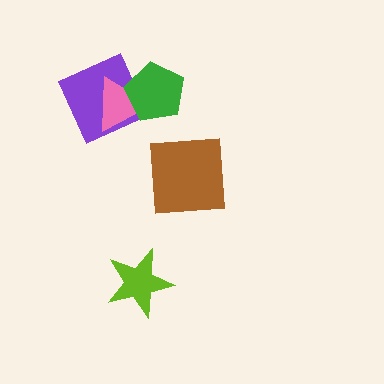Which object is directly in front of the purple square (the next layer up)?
The pink triangle is directly in front of the purple square.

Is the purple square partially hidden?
Yes, it is partially covered by another shape.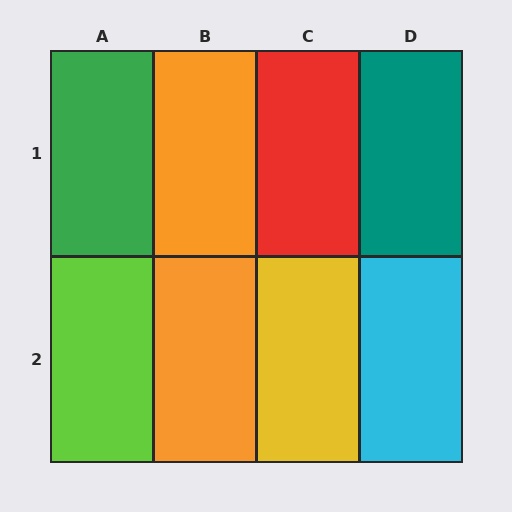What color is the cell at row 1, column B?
Orange.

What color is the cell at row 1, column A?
Green.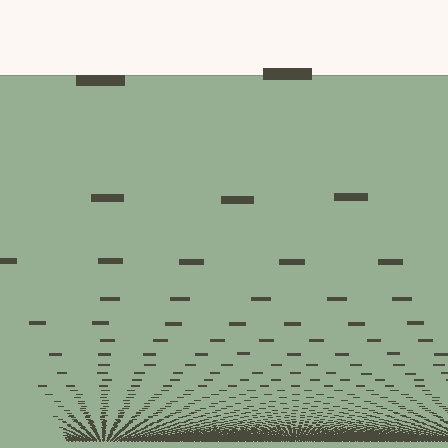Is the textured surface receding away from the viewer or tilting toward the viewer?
The surface appears to tilt toward the viewer. Texture elements get larger and sparser toward the top.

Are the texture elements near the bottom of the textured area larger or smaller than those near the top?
Smaller. The gradient is inverted — elements near the bottom are smaller and denser.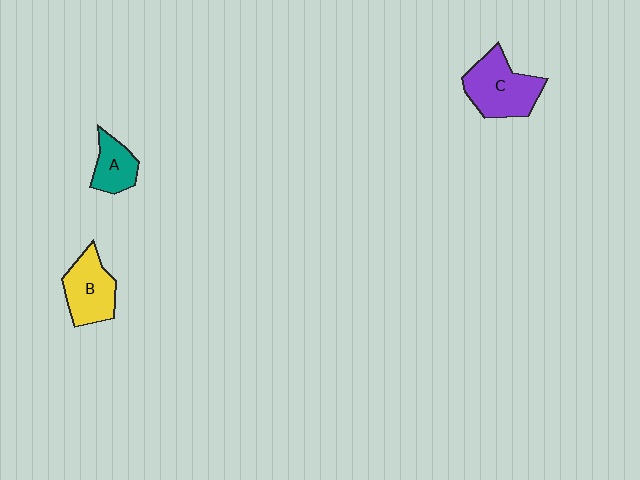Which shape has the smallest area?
Shape A (teal).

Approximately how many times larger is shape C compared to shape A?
Approximately 1.8 times.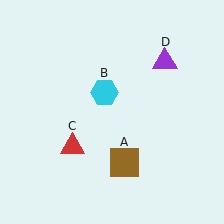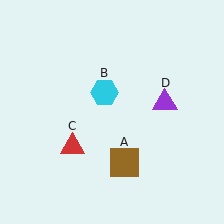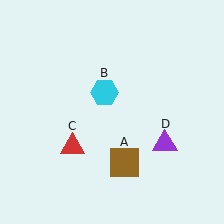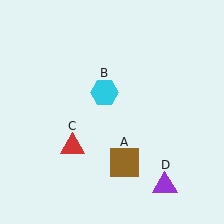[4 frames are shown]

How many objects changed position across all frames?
1 object changed position: purple triangle (object D).